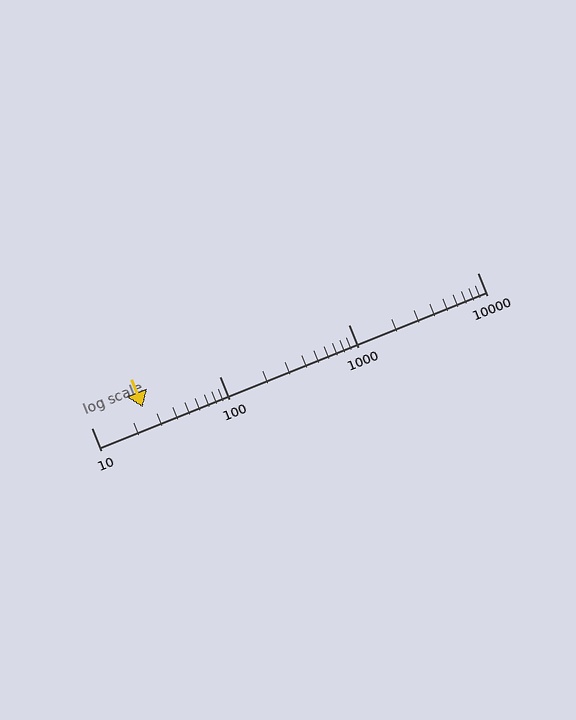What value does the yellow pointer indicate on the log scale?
The pointer indicates approximately 25.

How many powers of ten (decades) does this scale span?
The scale spans 3 decades, from 10 to 10000.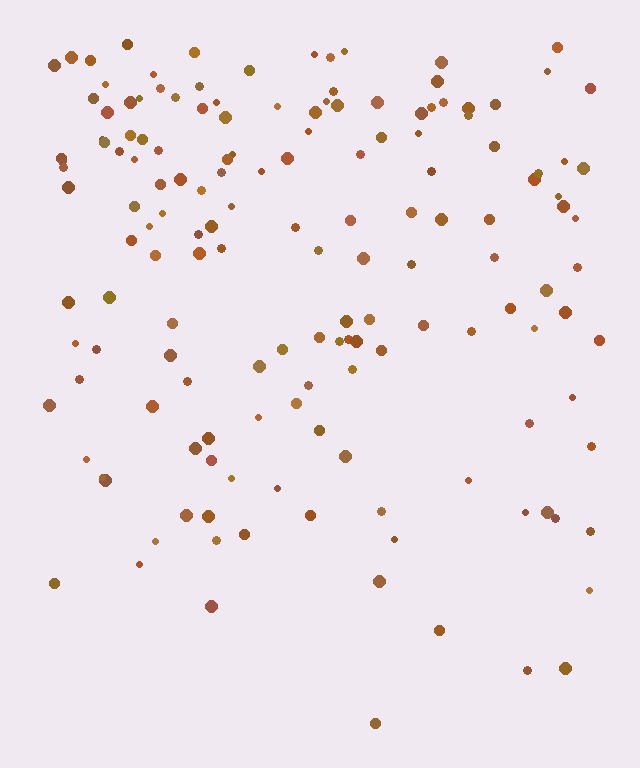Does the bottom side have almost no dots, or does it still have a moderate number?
Still a moderate number, just noticeably fewer than the top.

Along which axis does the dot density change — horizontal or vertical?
Vertical.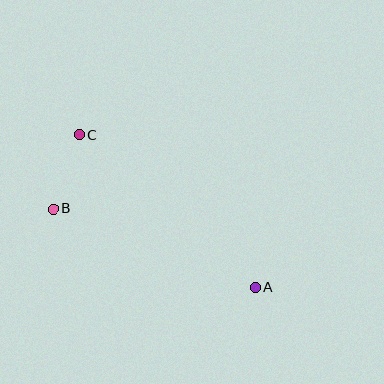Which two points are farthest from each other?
Points A and C are farthest from each other.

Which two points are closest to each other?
Points B and C are closest to each other.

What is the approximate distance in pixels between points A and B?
The distance between A and B is approximately 216 pixels.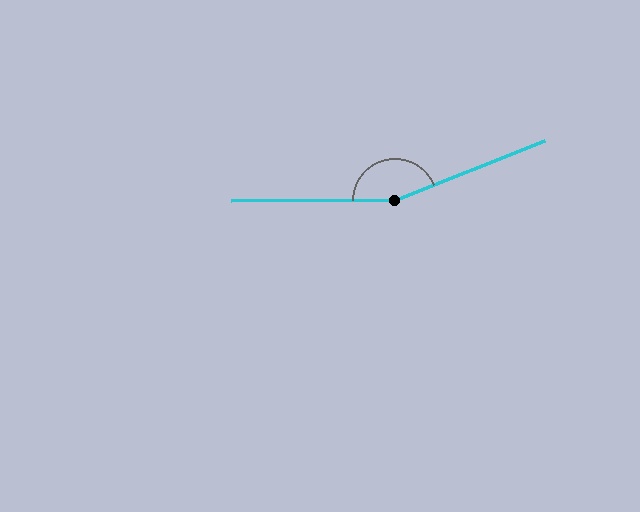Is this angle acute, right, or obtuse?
It is obtuse.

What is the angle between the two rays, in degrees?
Approximately 159 degrees.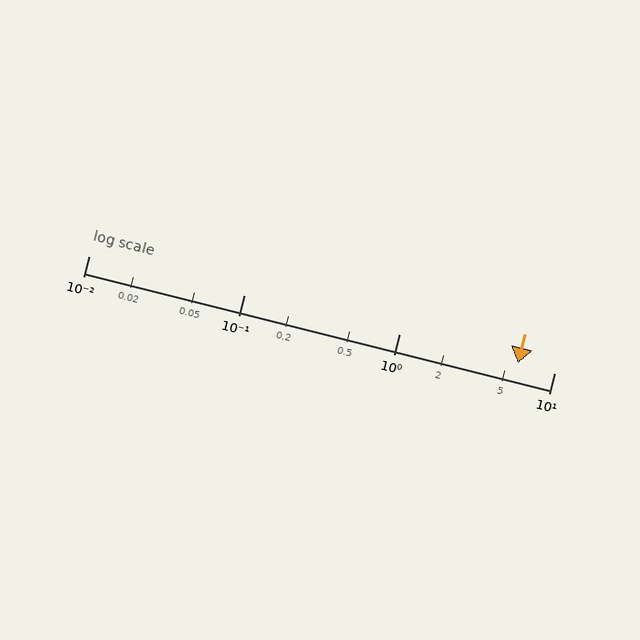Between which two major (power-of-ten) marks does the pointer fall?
The pointer is between 1 and 10.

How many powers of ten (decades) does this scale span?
The scale spans 3 decades, from 0.01 to 10.